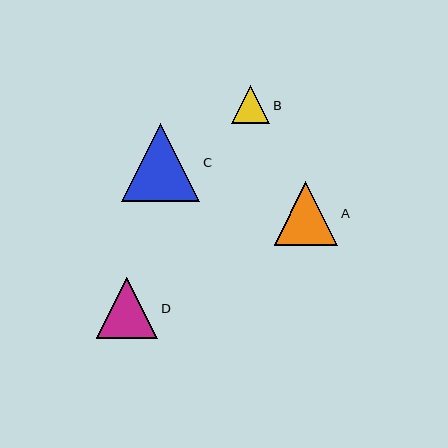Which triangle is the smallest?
Triangle B is the smallest with a size of approximately 38 pixels.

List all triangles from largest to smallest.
From largest to smallest: C, A, D, B.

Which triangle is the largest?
Triangle C is the largest with a size of approximately 78 pixels.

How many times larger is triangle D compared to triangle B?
Triangle D is approximately 1.6 times the size of triangle B.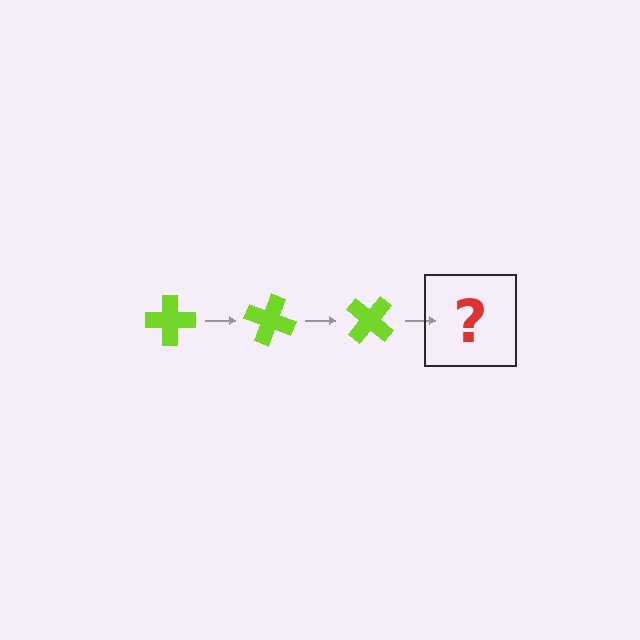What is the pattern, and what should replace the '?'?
The pattern is that the cross rotates 20 degrees each step. The '?' should be a lime cross rotated 60 degrees.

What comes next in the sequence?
The next element should be a lime cross rotated 60 degrees.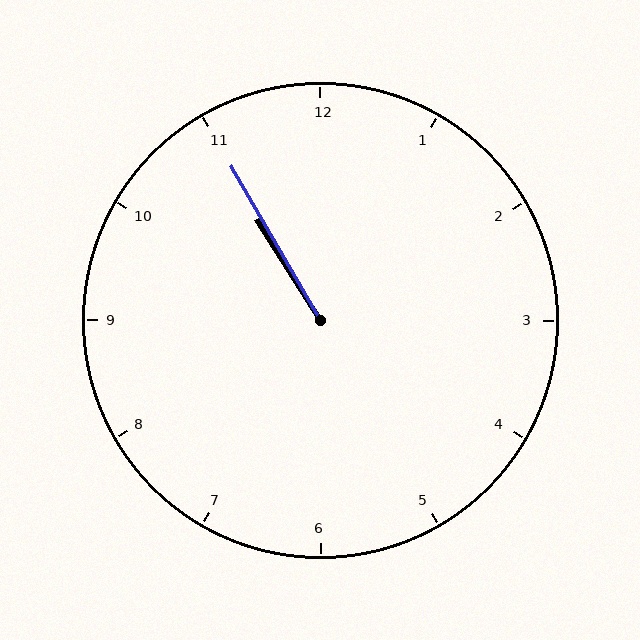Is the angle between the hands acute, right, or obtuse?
It is acute.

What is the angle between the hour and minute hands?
Approximately 2 degrees.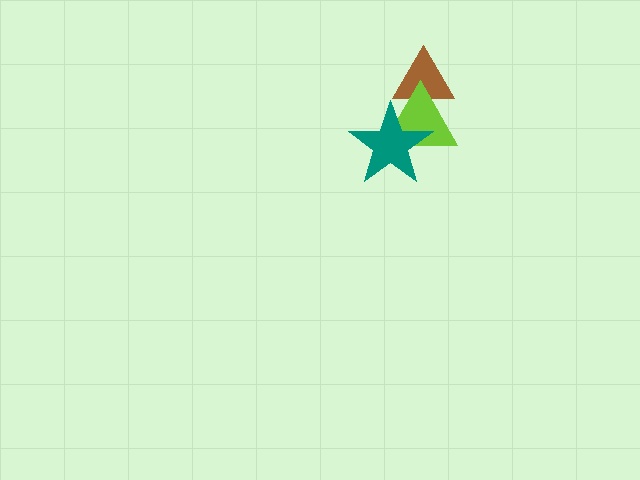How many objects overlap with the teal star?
1 object overlaps with the teal star.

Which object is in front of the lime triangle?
The teal star is in front of the lime triangle.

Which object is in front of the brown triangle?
The lime triangle is in front of the brown triangle.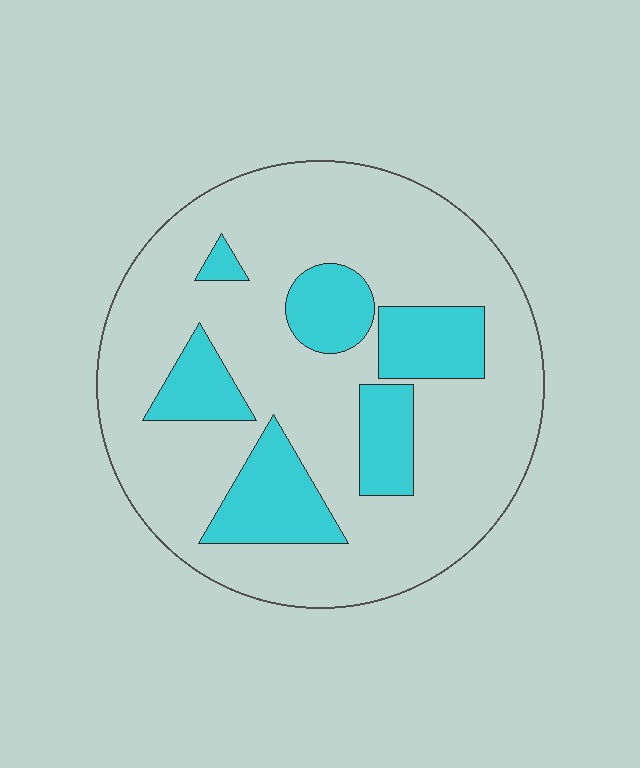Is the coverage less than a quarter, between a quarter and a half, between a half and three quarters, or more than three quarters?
Less than a quarter.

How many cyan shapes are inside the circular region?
6.